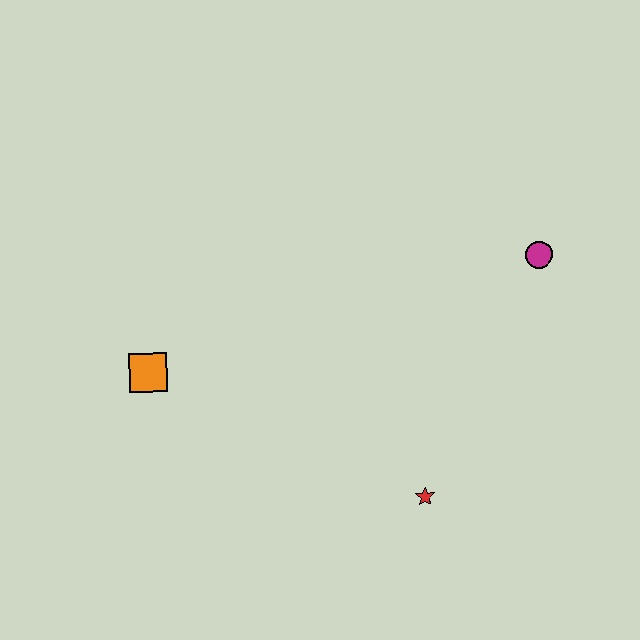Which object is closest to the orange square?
The red star is closest to the orange square.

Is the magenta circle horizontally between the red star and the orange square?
No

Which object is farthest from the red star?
The orange square is farthest from the red star.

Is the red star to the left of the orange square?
No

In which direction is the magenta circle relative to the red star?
The magenta circle is above the red star.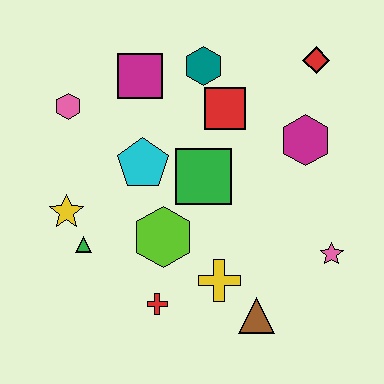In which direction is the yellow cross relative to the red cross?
The yellow cross is to the right of the red cross.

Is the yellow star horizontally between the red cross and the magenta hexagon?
No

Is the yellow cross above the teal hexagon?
No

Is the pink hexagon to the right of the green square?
No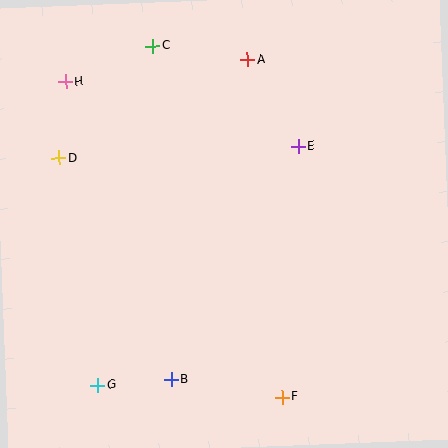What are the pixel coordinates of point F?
Point F is at (282, 397).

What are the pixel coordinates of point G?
Point G is at (98, 385).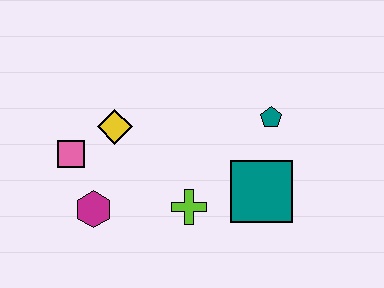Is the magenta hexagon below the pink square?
Yes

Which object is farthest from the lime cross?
The pink square is farthest from the lime cross.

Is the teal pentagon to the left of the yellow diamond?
No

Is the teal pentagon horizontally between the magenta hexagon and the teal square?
No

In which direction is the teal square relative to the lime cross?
The teal square is to the right of the lime cross.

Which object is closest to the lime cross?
The teal square is closest to the lime cross.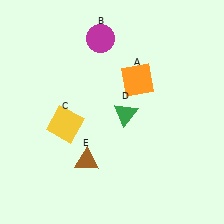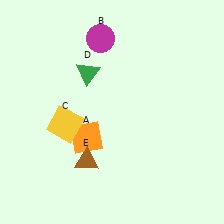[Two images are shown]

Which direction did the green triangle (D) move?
The green triangle (D) moved up.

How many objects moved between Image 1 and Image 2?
2 objects moved between the two images.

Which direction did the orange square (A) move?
The orange square (A) moved down.